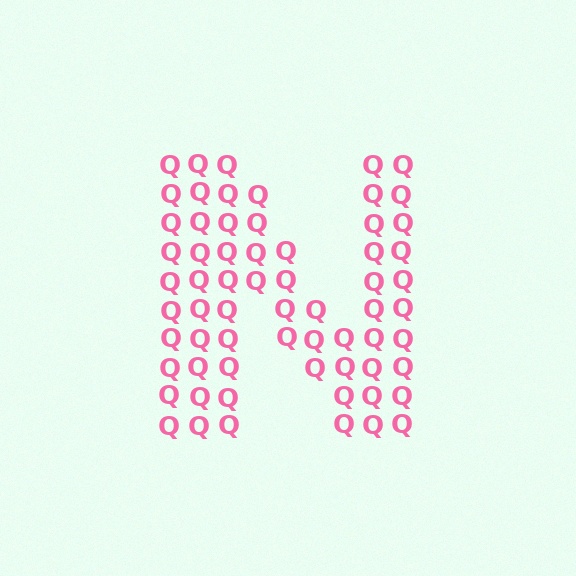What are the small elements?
The small elements are letter Q's.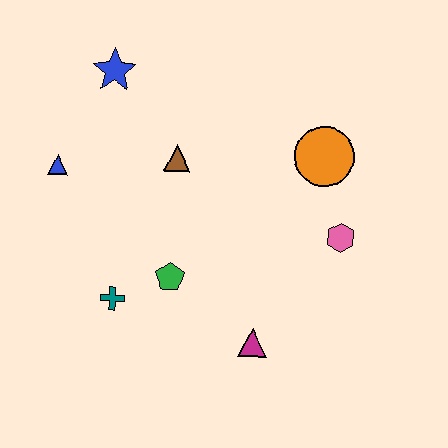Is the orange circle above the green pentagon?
Yes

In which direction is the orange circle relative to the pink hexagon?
The orange circle is above the pink hexagon.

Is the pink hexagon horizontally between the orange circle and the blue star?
No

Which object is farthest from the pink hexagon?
The blue triangle is farthest from the pink hexagon.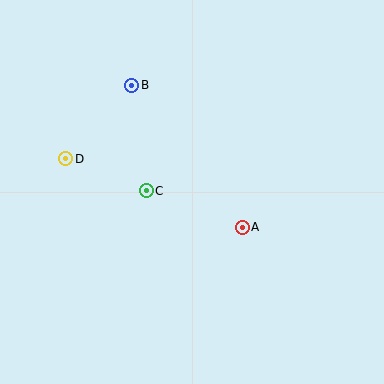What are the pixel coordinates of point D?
Point D is at (66, 159).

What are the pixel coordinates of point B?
Point B is at (131, 85).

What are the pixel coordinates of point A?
Point A is at (242, 227).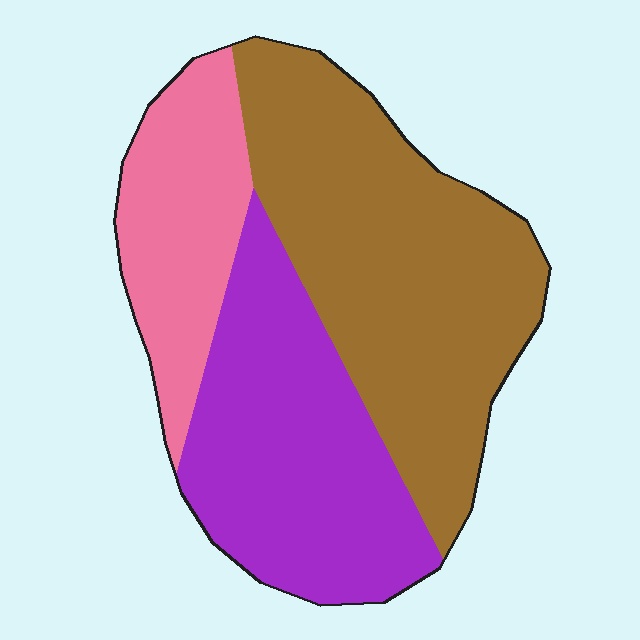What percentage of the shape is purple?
Purple covers roughly 35% of the shape.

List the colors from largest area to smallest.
From largest to smallest: brown, purple, pink.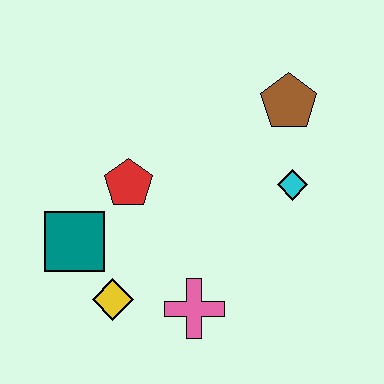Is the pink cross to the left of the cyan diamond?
Yes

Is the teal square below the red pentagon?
Yes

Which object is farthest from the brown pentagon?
The yellow diamond is farthest from the brown pentagon.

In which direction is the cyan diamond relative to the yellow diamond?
The cyan diamond is to the right of the yellow diamond.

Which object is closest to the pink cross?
The yellow diamond is closest to the pink cross.